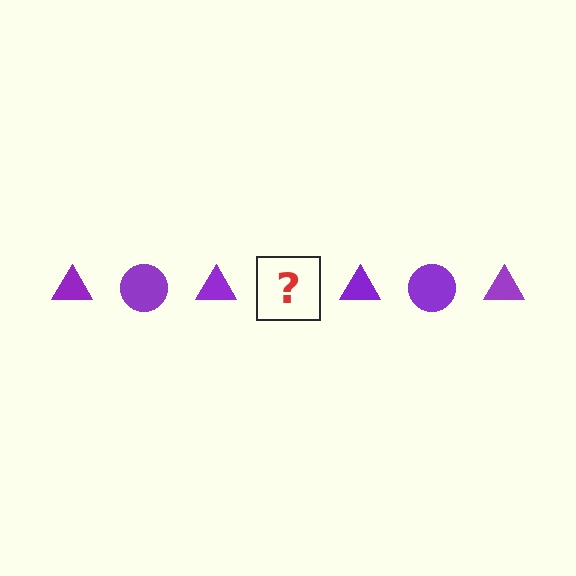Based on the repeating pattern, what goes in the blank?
The blank should be a purple circle.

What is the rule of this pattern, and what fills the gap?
The rule is that the pattern cycles through triangle, circle shapes in purple. The gap should be filled with a purple circle.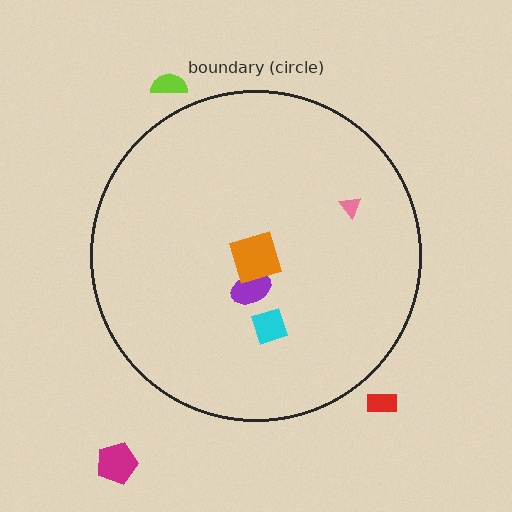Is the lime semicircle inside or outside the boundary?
Outside.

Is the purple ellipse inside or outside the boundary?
Inside.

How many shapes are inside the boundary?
4 inside, 3 outside.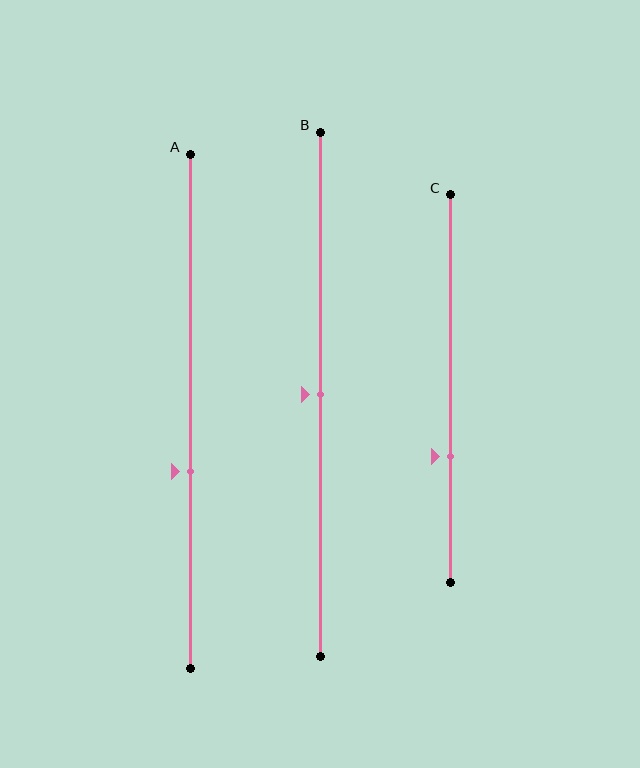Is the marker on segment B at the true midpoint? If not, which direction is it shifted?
Yes, the marker on segment B is at the true midpoint.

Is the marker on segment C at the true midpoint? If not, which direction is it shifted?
No, the marker on segment C is shifted downward by about 18% of the segment length.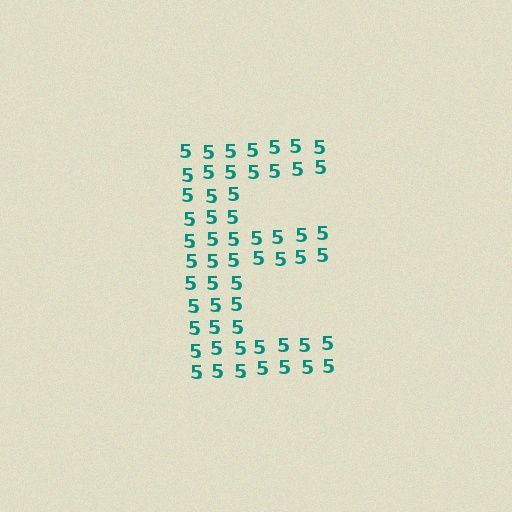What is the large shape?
The large shape is the letter E.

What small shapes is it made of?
It is made of small digit 5's.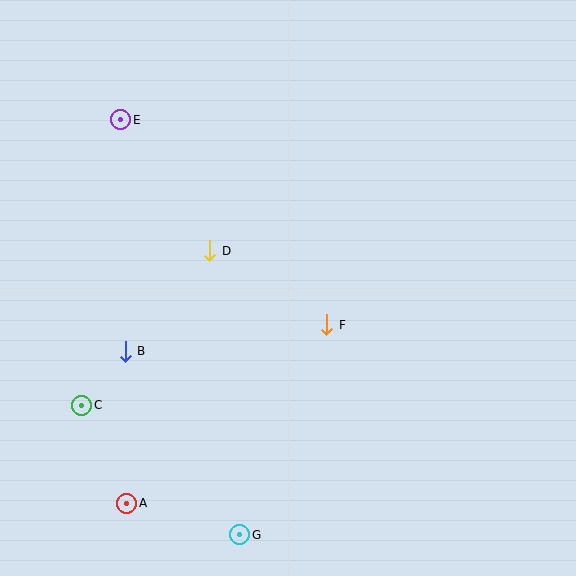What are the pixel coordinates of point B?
Point B is at (125, 351).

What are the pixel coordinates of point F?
Point F is at (327, 325).